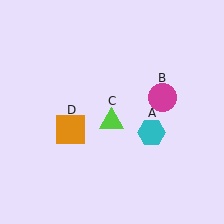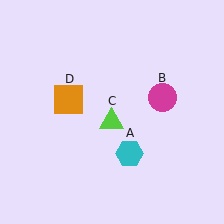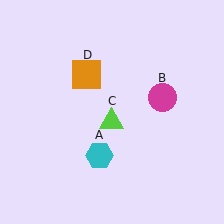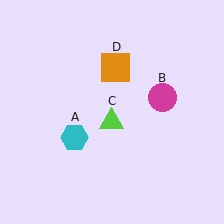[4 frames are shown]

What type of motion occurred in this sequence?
The cyan hexagon (object A), orange square (object D) rotated clockwise around the center of the scene.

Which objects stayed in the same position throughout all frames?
Magenta circle (object B) and lime triangle (object C) remained stationary.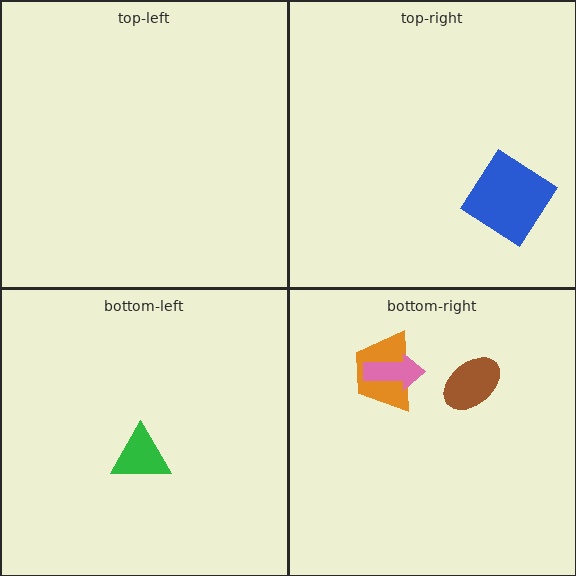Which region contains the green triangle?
The bottom-left region.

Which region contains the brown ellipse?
The bottom-right region.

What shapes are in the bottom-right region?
The orange trapezoid, the brown ellipse, the pink arrow.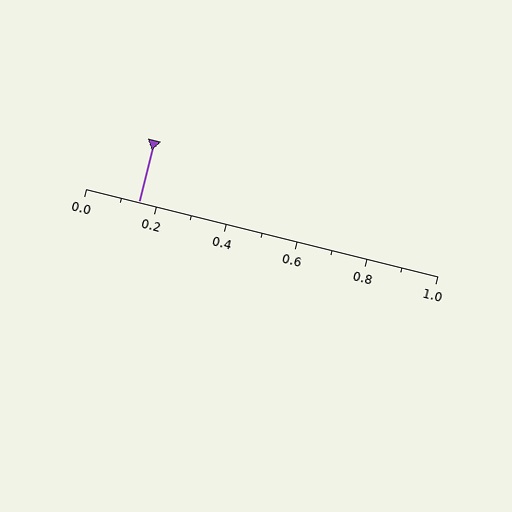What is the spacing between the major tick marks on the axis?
The major ticks are spaced 0.2 apart.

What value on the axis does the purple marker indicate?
The marker indicates approximately 0.15.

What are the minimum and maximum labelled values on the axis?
The axis runs from 0.0 to 1.0.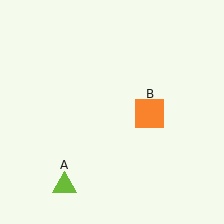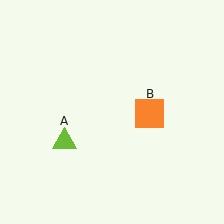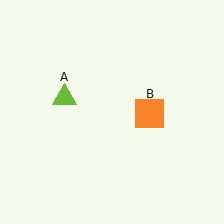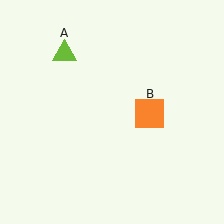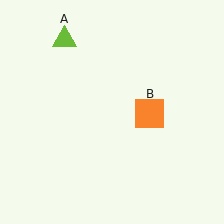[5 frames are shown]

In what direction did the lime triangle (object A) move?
The lime triangle (object A) moved up.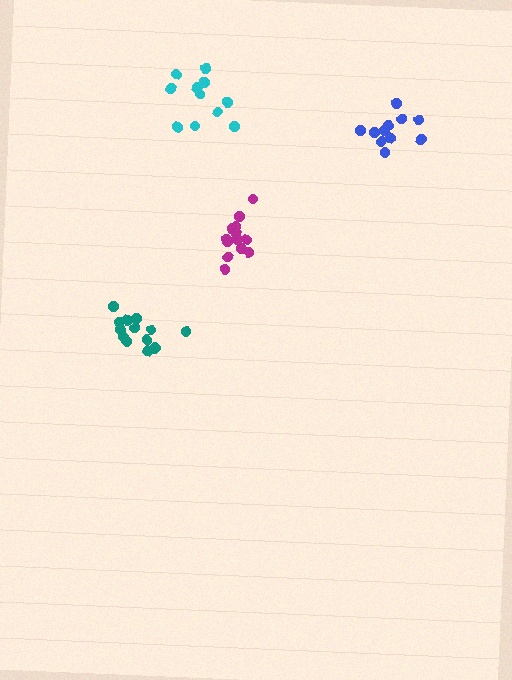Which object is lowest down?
The teal cluster is bottommost.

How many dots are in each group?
Group 1: 11 dots, Group 2: 11 dots, Group 3: 13 dots, Group 4: 14 dots (49 total).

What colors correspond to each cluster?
The clusters are colored: cyan, blue, magenta, teal.